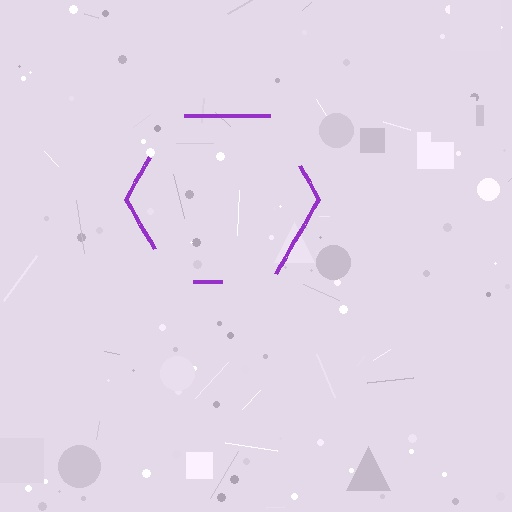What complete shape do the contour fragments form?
The contour fragments form a hexagon.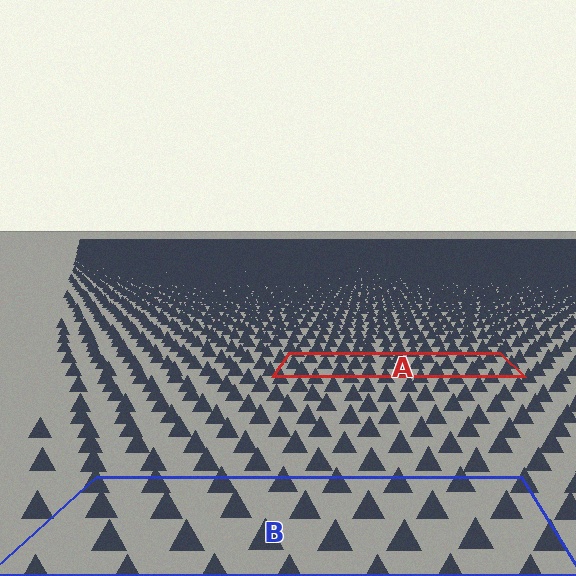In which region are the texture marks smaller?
The texture marks are smaller in region A, because it is farther away.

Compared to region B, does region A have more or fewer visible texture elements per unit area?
Region A has more texture elements per unit area — they are packed more densely because it is farther away.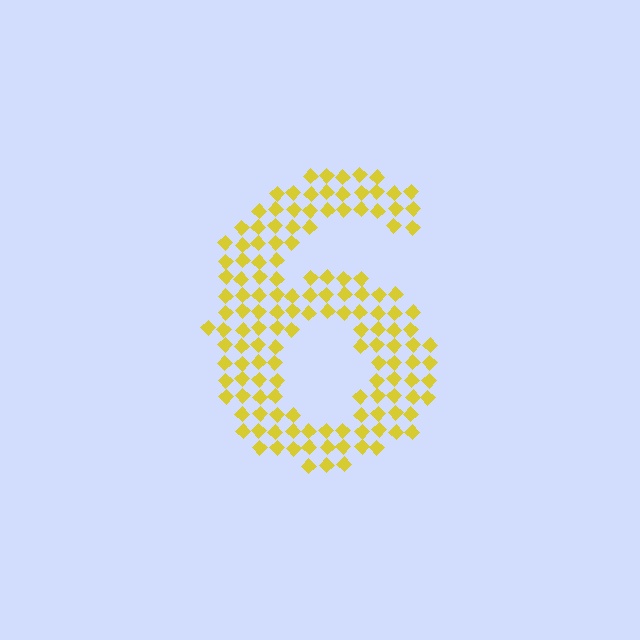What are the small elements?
The small elements are diamonds.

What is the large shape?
The large shape is the digit 6.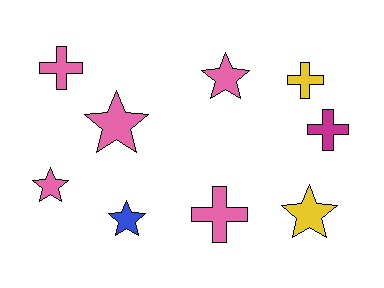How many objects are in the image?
There are 9 objects.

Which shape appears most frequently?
Star, with 5 objects.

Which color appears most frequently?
Pink, with 5 objects.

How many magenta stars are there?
There are no magenta stars.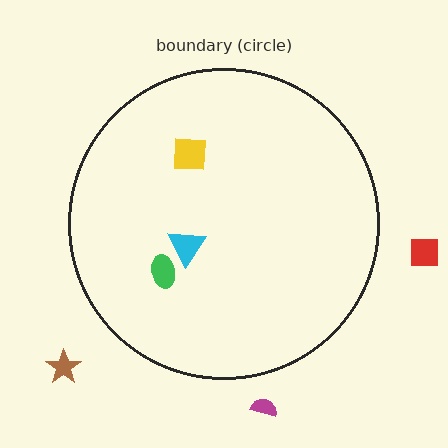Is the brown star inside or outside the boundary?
Outside.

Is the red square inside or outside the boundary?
Outside.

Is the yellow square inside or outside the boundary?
Inside.